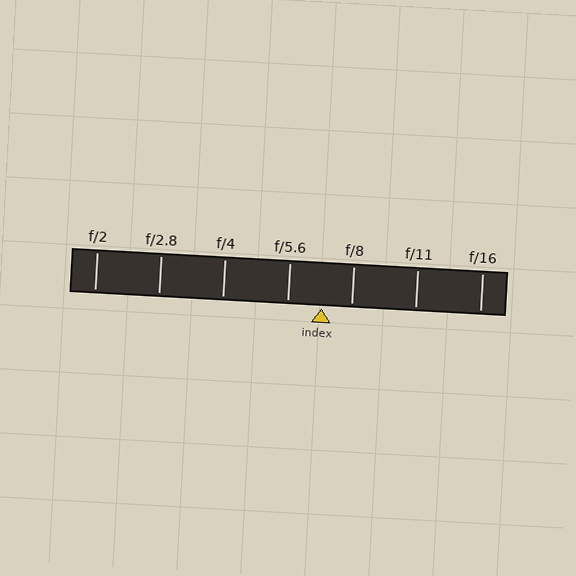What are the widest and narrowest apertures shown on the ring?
The widest aperture shown is f/2 and the narrowest is f/16.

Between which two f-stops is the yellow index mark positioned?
The index mark is between f/5.6 and f/8.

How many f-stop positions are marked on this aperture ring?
There are 7 f-stop positions marked.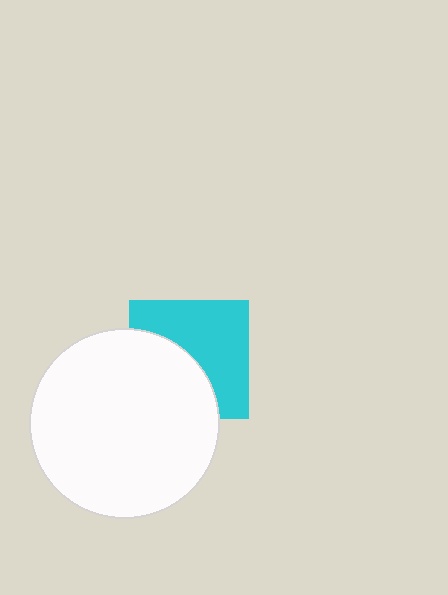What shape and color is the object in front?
The object in front is a white circle.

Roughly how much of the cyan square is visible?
About half of it is visible (roughly 56%).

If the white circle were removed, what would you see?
You would see the complete cyan square.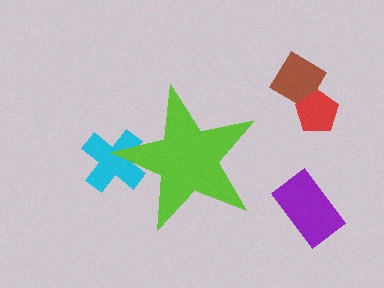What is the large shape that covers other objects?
A lime star.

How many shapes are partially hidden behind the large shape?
1 shape is partially hidden.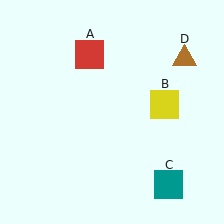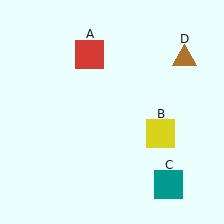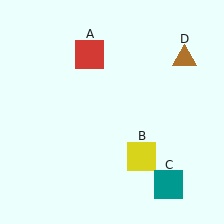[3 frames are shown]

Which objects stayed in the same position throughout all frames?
Red square (object A) and teal square (object C) and brown triangle (object D) remained stationary.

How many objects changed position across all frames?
1 object changed position: yellow square (object B).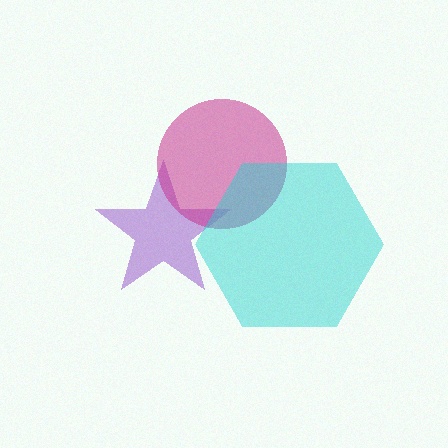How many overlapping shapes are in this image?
There are 3 overlapping shapes in the image.